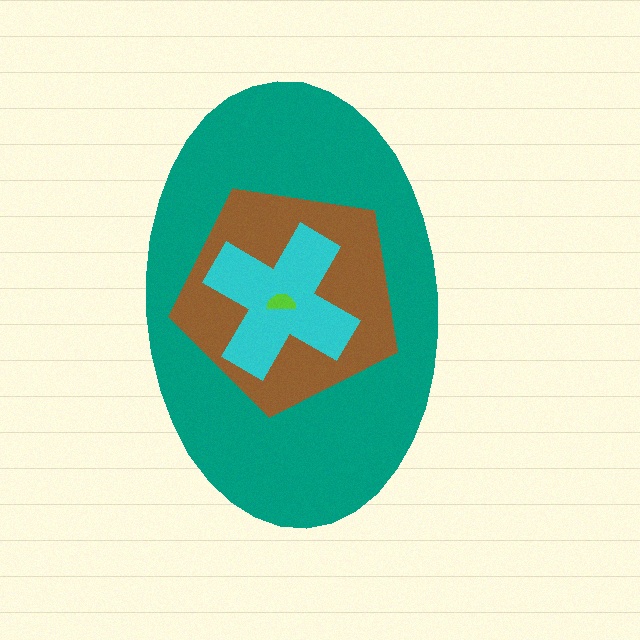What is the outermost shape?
The teal ellipse.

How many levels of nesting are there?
4.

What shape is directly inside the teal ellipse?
The brown pentagon.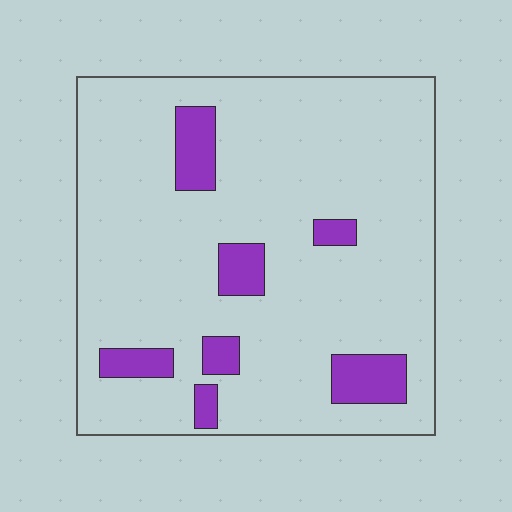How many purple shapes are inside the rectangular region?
7.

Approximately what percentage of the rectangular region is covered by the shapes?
Approximately 10%.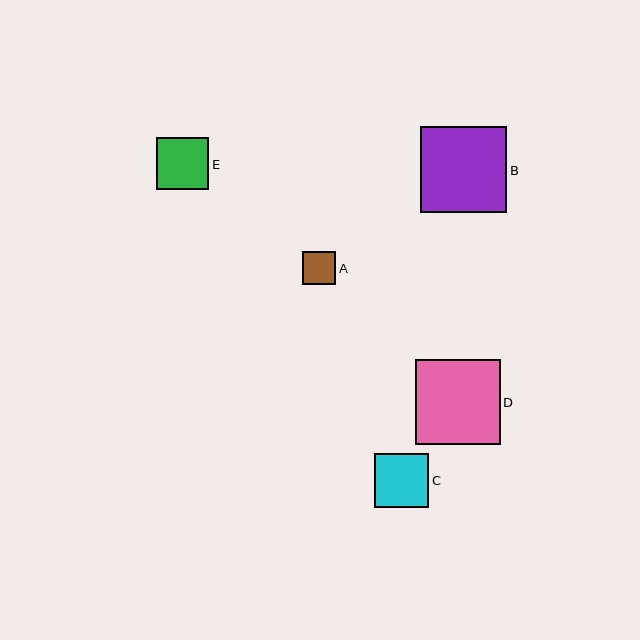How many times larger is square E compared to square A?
Square E is approximately 1.6 times the size of square A.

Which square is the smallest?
Square A is the smallest with a size of approximately 33 pixels.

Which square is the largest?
Square B is the largest with a size of approximately 87 pixels.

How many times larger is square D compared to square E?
Square D is approximately 1.6 times the size of square E.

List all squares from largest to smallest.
From largest to smallest: B, D, C, E, A.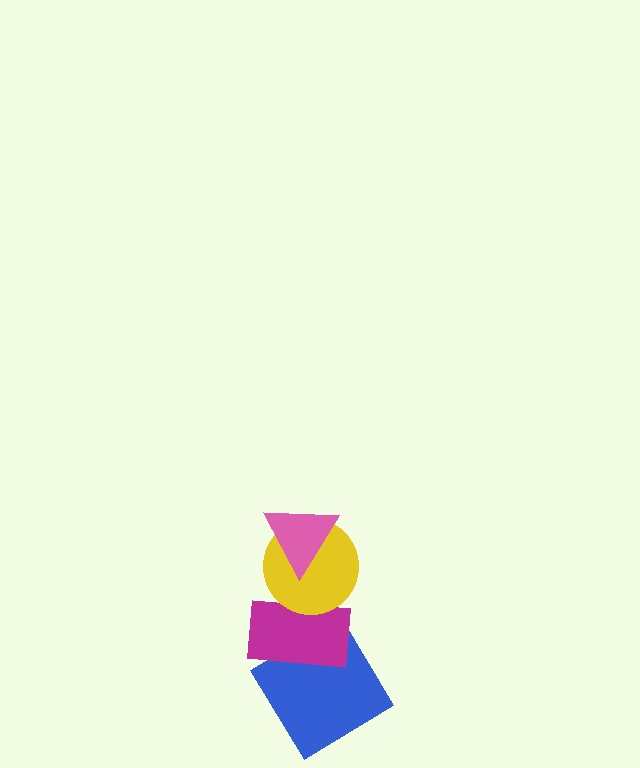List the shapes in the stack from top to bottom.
From top to bottom: the pink triangle, the yellow circle, the magenta rectangle, the blue diamond.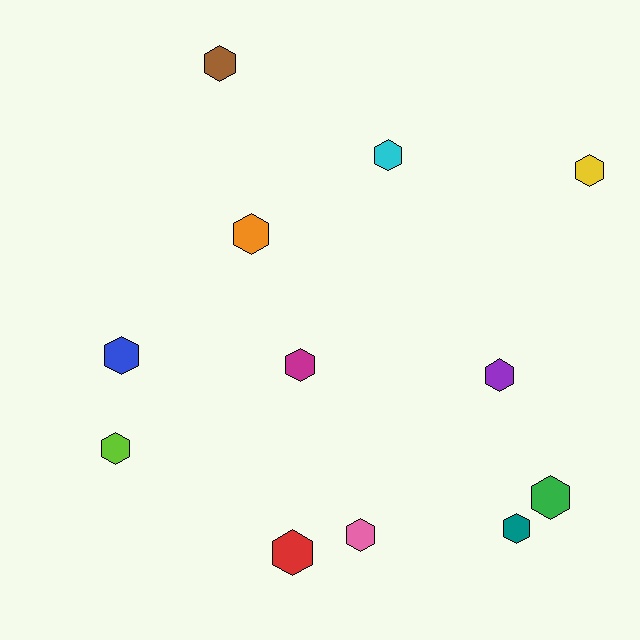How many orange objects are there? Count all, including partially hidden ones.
There is 1 orange object.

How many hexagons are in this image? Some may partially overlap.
There are 12 hexagons.